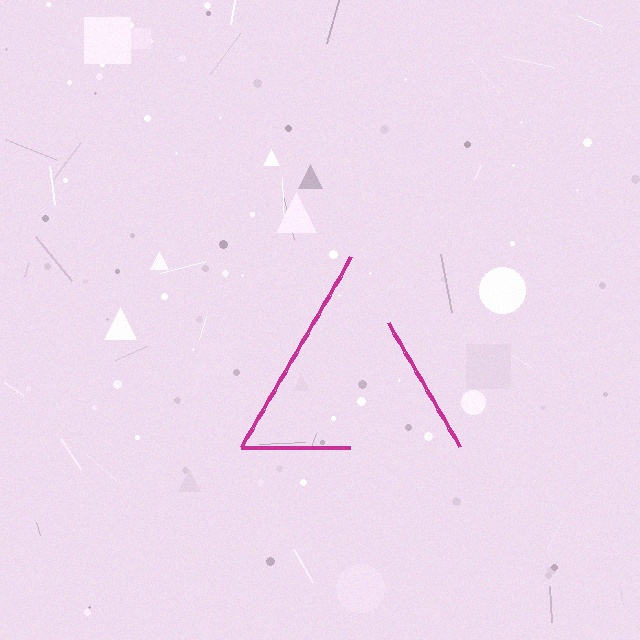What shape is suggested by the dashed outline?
The dashed outline suggests a triangle.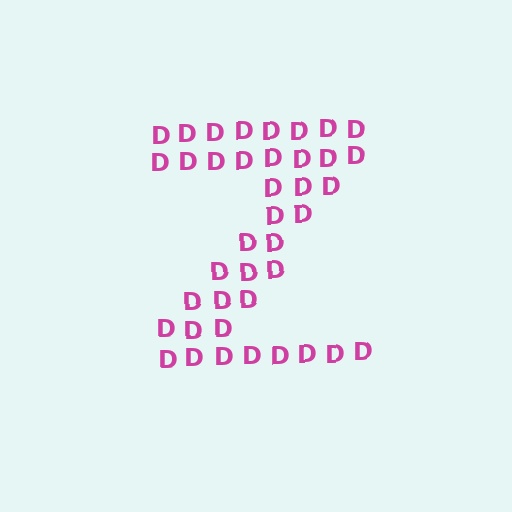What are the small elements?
The small elements are letter D's.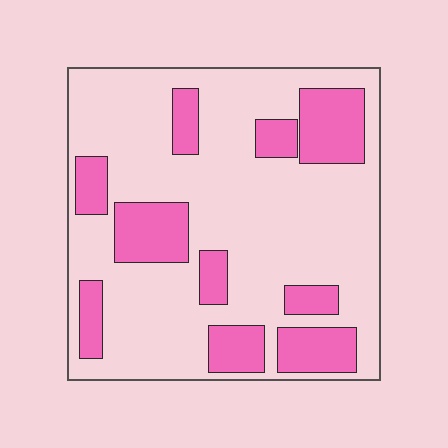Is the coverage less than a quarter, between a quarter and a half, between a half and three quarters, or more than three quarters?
Between a quarter and a half.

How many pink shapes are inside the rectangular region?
10.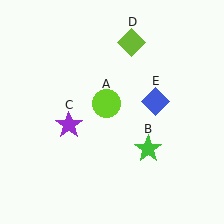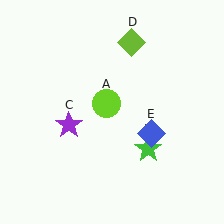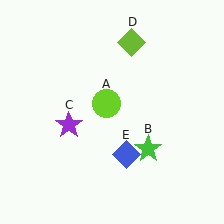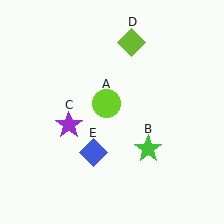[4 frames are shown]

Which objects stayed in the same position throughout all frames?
Lime circle (object A) and green star (object B) and purple star (object C) and lime diamond (object D) remained stationary.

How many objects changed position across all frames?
1 object changed position: blue diamond (object E).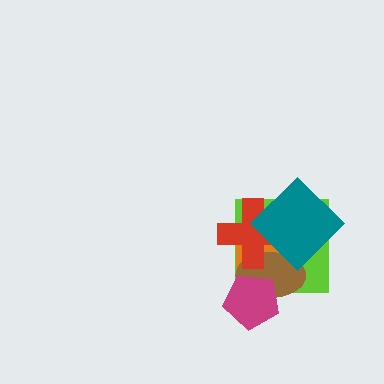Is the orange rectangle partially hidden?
Yes, it is partially covered by another shape.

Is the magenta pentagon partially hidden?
No, no other shape covers it.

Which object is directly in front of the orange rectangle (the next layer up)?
The brown ellipse is directly in front of the orange rectangle.